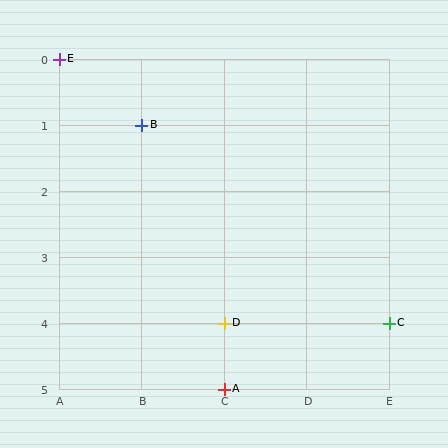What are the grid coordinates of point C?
Point C is at grid coordinates (E, 4).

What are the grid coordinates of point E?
Point E is at grid coordinates (A, 0).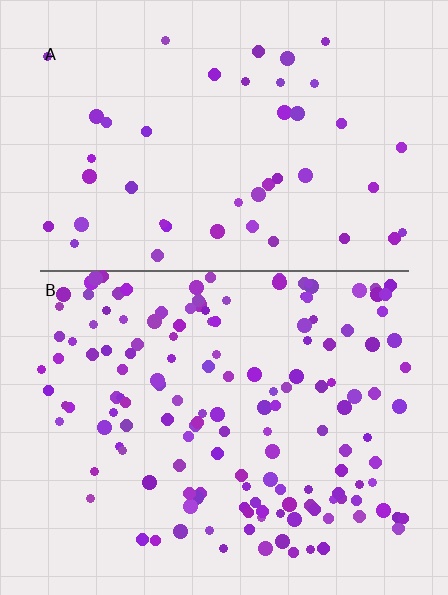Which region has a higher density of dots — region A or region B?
B (the bottom).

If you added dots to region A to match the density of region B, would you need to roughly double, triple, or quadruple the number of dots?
Approximately triple.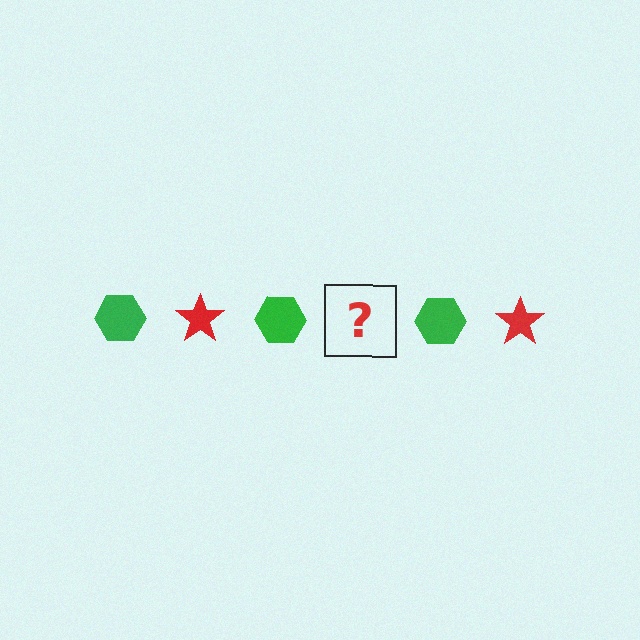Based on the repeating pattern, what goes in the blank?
The blank should be a red star.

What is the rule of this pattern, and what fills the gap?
The rule is that the pattern alternates between green hexagon and red star. The gap should be filled with a red star.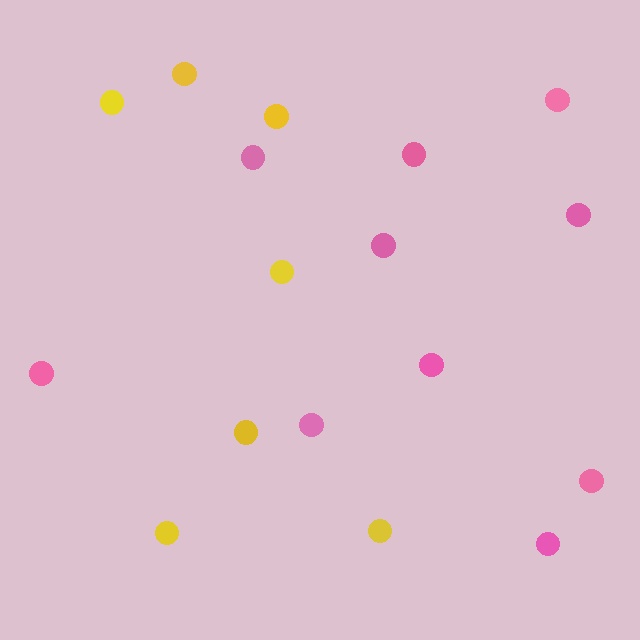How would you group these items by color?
There are 2 groups: one group of pink circles (10) and one group of yellow circles (7).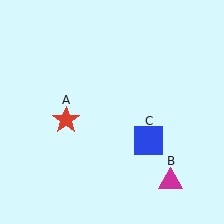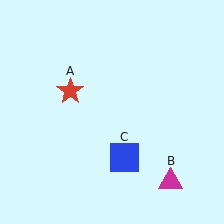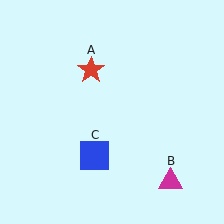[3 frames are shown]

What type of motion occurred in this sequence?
The red star (object A), blue square (object C) rotated clockwise around the center of the scene.